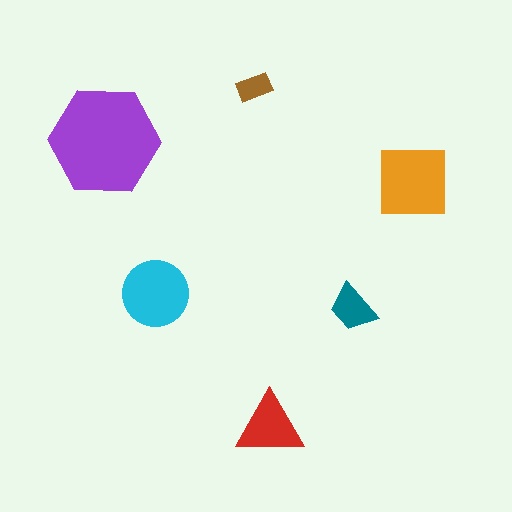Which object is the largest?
The purple hexagon.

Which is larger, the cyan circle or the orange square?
The orange square.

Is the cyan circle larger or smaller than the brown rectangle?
Larger.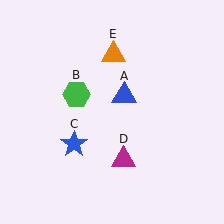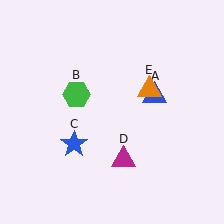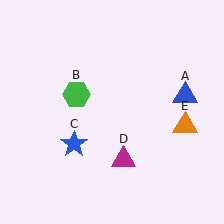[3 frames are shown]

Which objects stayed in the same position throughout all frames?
Green hexagon (object B) and blue star (object C) and magenta triangle (object D) remained stationary.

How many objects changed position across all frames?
2 objects changed position: blue triangle (object A), orange triangle (object E).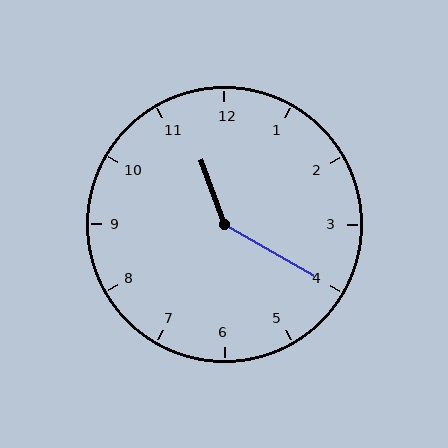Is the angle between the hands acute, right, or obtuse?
It is obtuse.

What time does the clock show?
11:20.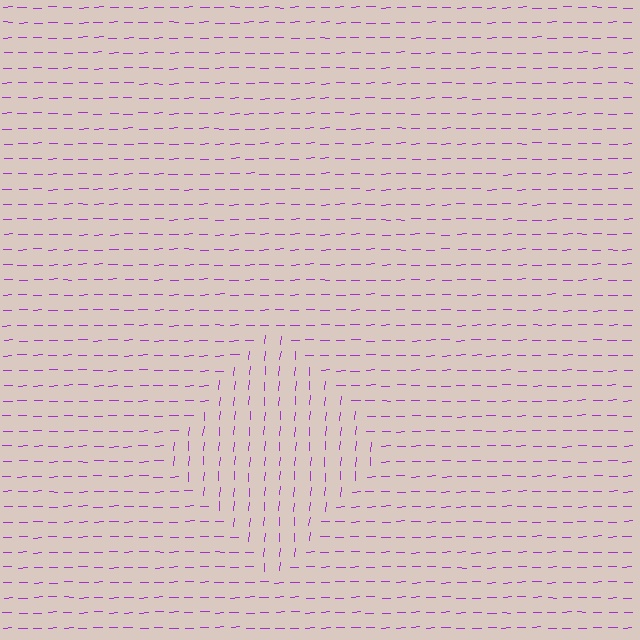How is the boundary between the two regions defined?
The boundary is defined purely by a change in line orientation (approximately 83 degrees difference). All lines are the same color and thickness.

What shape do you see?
I see a diamond.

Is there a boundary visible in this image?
Yes, there is a texture boundary formed by a change in line orientation.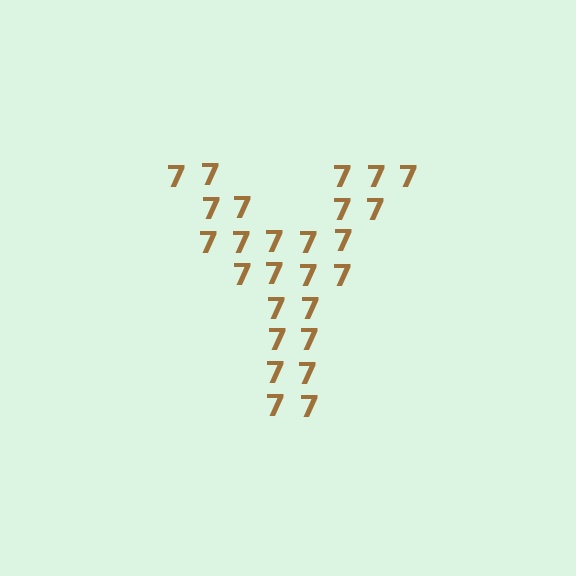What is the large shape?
The large shape is the letter Y.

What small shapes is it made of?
It is made of small digit 7's.